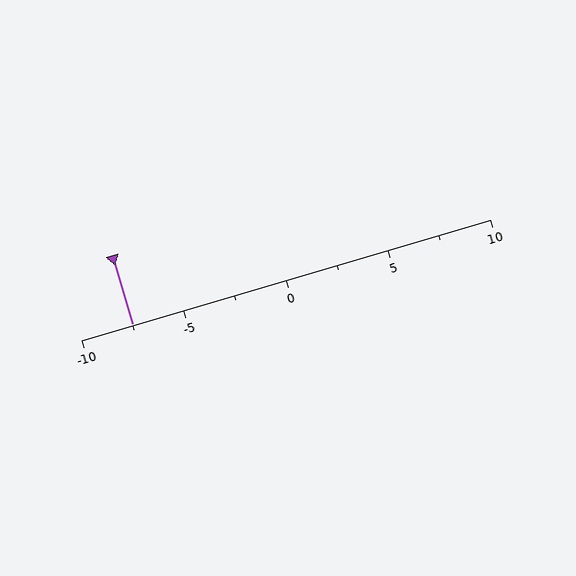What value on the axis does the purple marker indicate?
The marker indicates approximately -7.5.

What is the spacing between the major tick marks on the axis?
The major ticks are spaced 5 apart.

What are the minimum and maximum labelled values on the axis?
The axis runs from -10 to 10.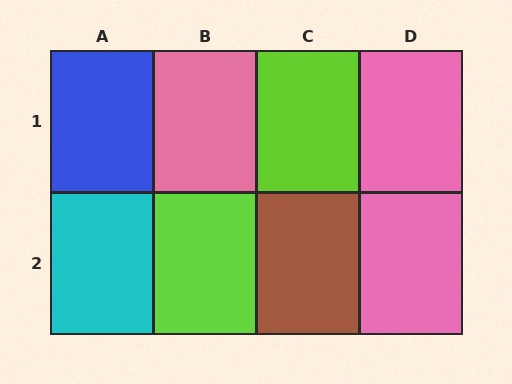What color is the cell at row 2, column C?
Brown.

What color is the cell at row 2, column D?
Pink.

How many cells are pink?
3 cells are pink.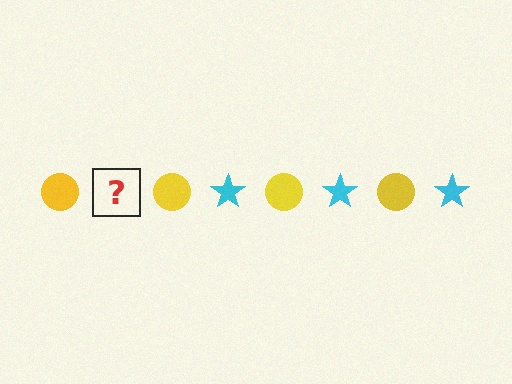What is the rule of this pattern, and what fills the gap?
The rule is that the pattern alternates between yellow circle and cyan star. The gap should be filled with a cyan star.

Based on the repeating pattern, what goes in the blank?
The blank should be a cyan star.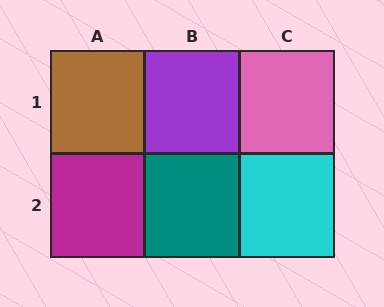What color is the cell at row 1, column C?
Pink.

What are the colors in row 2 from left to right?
Magenta, teal, cyan.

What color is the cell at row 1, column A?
Brown.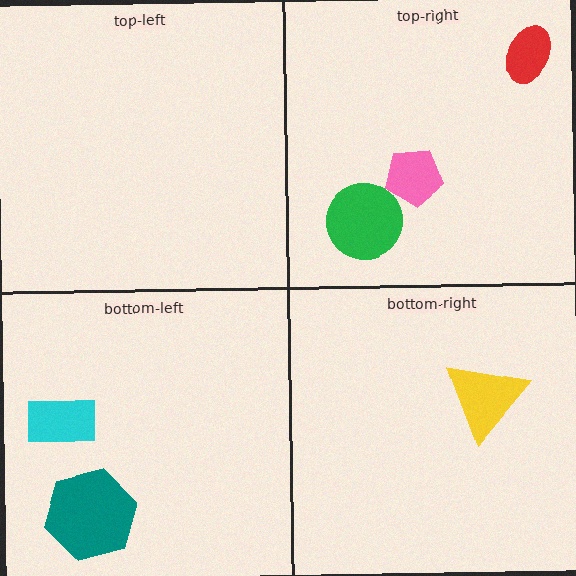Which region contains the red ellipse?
The top-right region.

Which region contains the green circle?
The top-right region.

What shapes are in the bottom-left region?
The cyan rectangle, the teal hexagon.